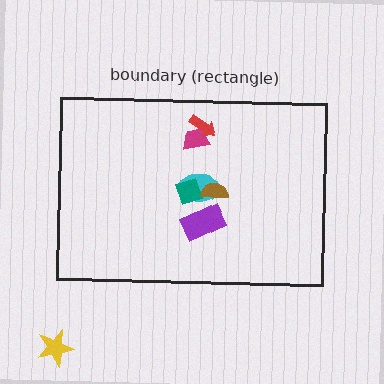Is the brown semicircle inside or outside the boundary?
Inside.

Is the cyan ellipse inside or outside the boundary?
Inside.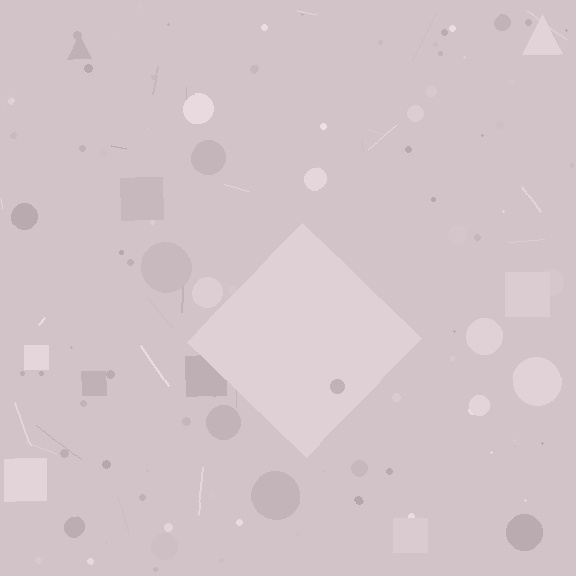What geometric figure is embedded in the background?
A diamond is embedded in the background.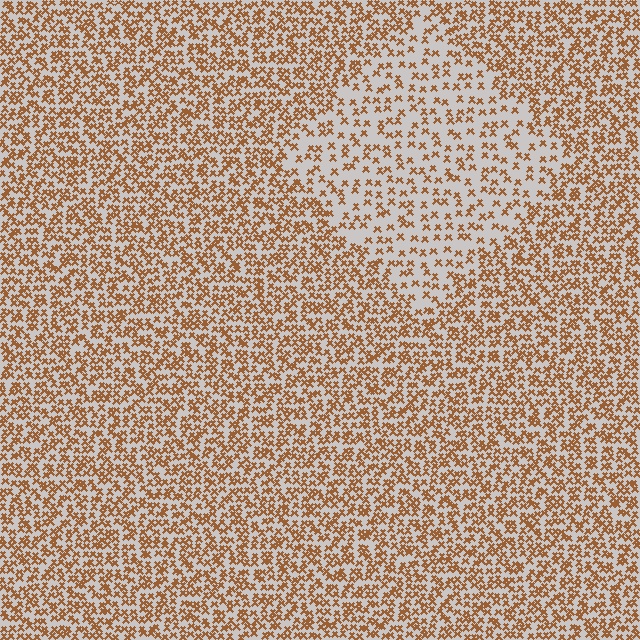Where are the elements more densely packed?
The elements are more densely packed outside the diamond boundary.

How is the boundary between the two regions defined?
The boundary is defined by a change in element density (approximately 2.1x ratio). All elements are the same color, size, and shape.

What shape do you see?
I see a diamond.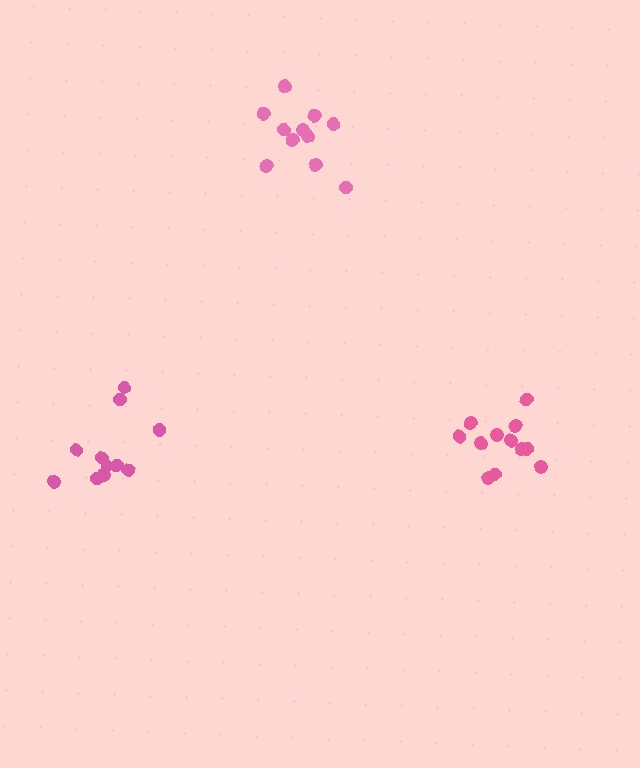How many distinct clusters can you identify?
There are 3 distinct clusters.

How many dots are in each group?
Group 1: 11 dots, Group 2: 12 dots, Group 3: 11 dots (34 total).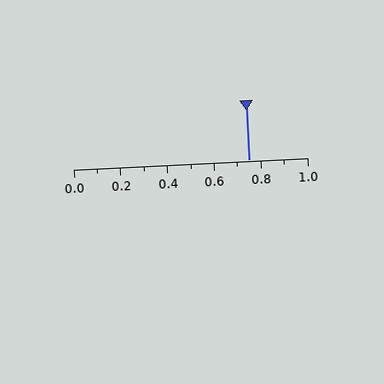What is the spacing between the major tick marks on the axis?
The major ticks are spaced 0.2 apart.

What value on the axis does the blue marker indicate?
The marker indicates approximately 0.75.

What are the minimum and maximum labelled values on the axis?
The axis runs from 0.0 to 1.0.